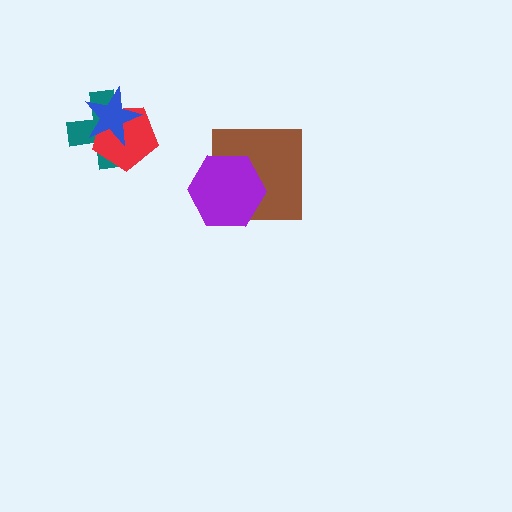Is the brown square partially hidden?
Yes, it is partially covered by another shape.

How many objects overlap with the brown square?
1 object overlaps with the brown square.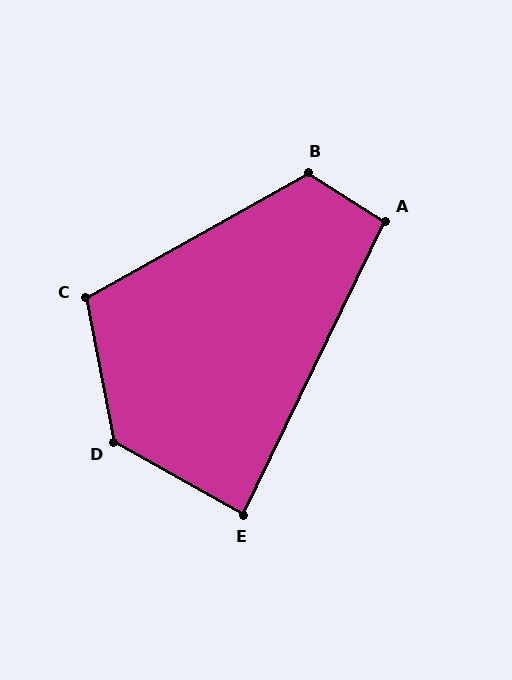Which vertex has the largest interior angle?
D, at approximately 130 degrees.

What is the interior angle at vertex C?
Approximately 108 degrees (obtuse).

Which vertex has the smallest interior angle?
E, at approximately 87 degrees.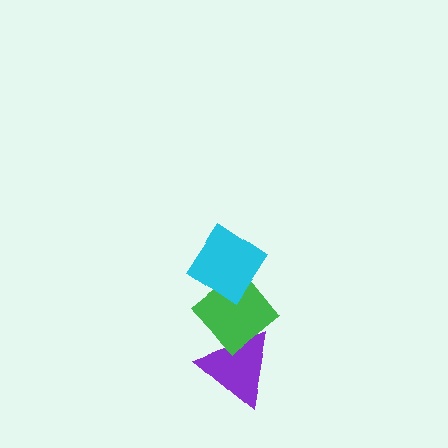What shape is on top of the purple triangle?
The green diamond is on top of the purple triangle.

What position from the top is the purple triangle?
The purple triangle is 3rd from the top.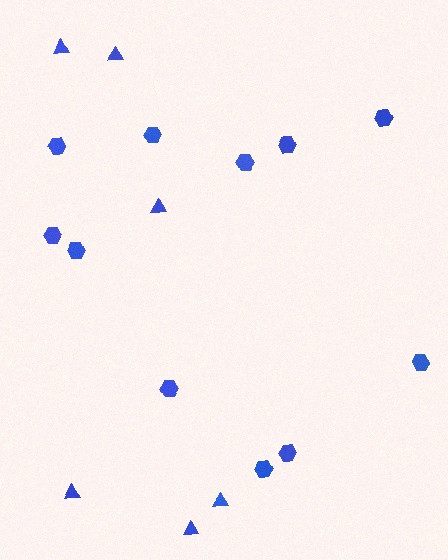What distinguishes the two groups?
There are 2 groups: one group of triangles (6) and one group of hexagons (11).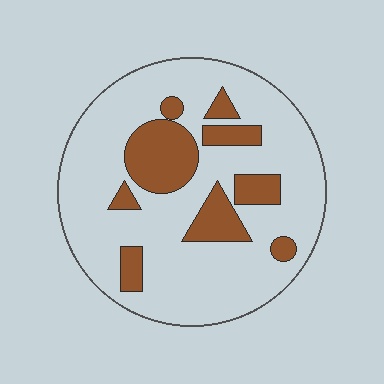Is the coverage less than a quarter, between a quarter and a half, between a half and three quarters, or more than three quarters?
Less than a quarter.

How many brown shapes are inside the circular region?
9.